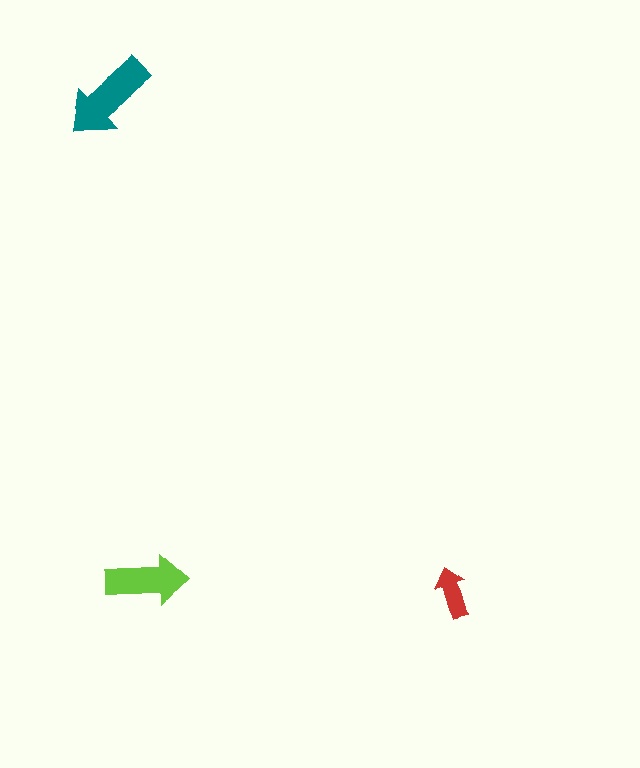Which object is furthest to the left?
The teal arrow is leftmost.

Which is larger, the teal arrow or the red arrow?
The teal one.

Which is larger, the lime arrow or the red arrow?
The lime one.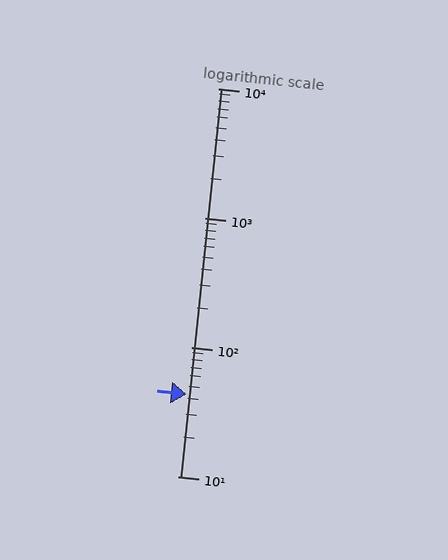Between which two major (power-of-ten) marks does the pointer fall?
The pointer is between 10 and 100.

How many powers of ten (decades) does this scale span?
The scale spans 3 decades, from 10 to 10000.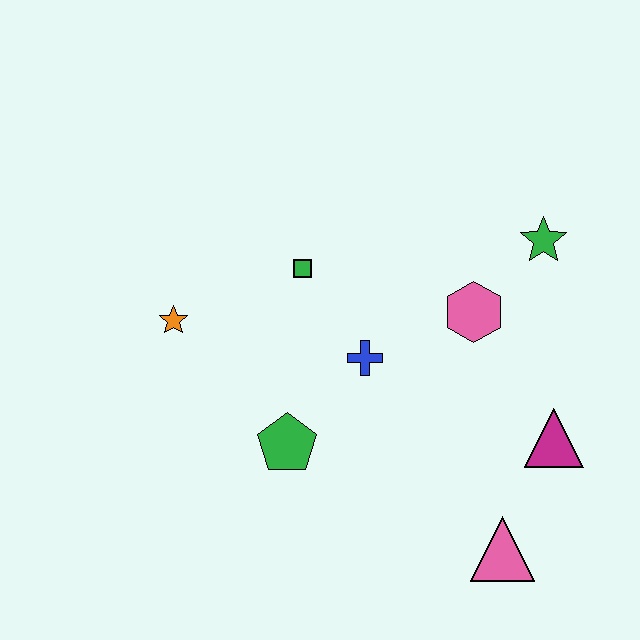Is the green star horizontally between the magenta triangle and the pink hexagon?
Yes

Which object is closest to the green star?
The pink hexagon is closest to the green star.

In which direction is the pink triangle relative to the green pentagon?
The pink triangle is to the right of the green pentagon.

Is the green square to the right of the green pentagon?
Yes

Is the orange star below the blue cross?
No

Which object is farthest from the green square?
The pink triangle is farthest from the green square.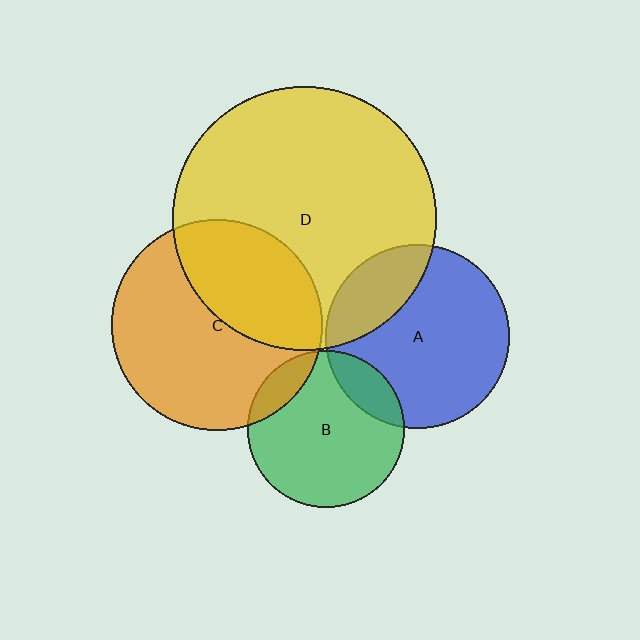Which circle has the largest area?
Circle D (yellow).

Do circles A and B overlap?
Yes.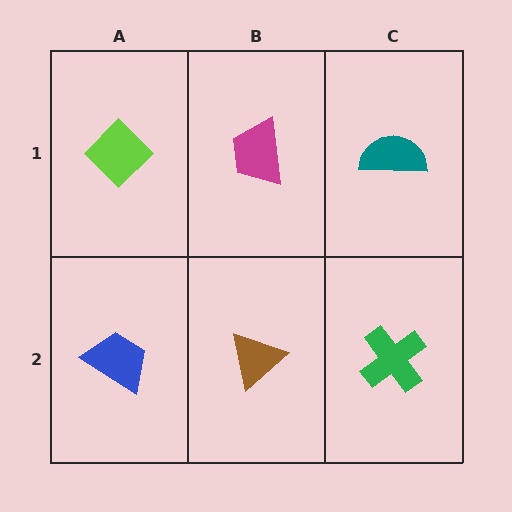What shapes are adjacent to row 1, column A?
A blue trapezoid (row 2, column A), a magenta trapezoid (row 1, column B).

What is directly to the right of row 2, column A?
A brown triangle.